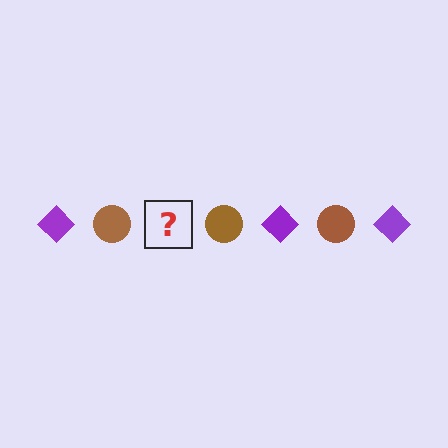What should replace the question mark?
The question mark should be replaced with a purple diamond.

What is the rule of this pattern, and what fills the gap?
The rule is that the pattern alternates between purple diamond and brown circle. The gap should be filled with a purple diamond.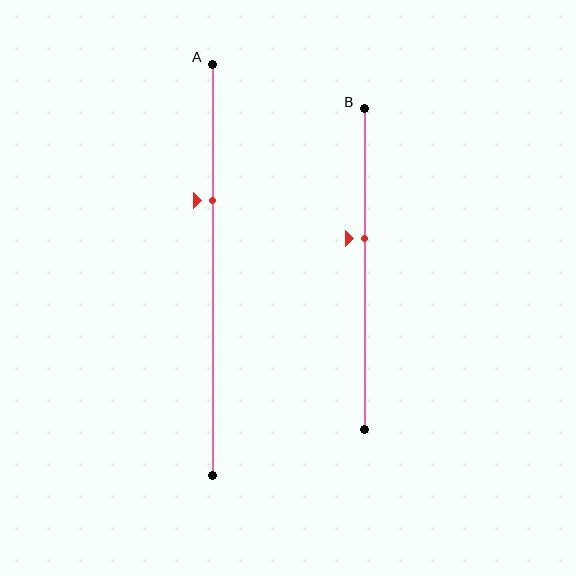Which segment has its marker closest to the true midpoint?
Segment B has its marker closest to the true midpoint.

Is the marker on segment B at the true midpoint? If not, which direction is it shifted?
No, the marker on segment B is shifted upward by about 10% of the segment length.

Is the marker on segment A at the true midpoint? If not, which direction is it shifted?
No, the marker on segment A is shifted upward by about 17% of the segment length.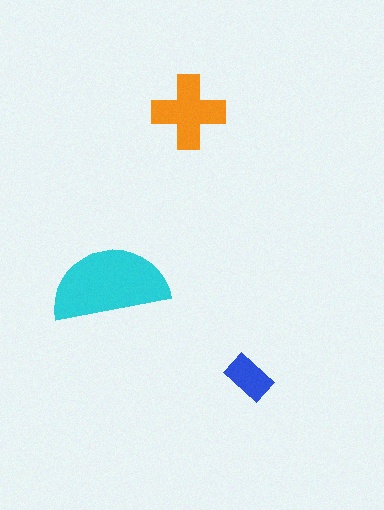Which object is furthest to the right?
The blue rectangle is rightmost.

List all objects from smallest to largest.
The blue rectangle, the orange cross, the cyan semicircle.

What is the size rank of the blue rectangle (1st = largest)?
3rd.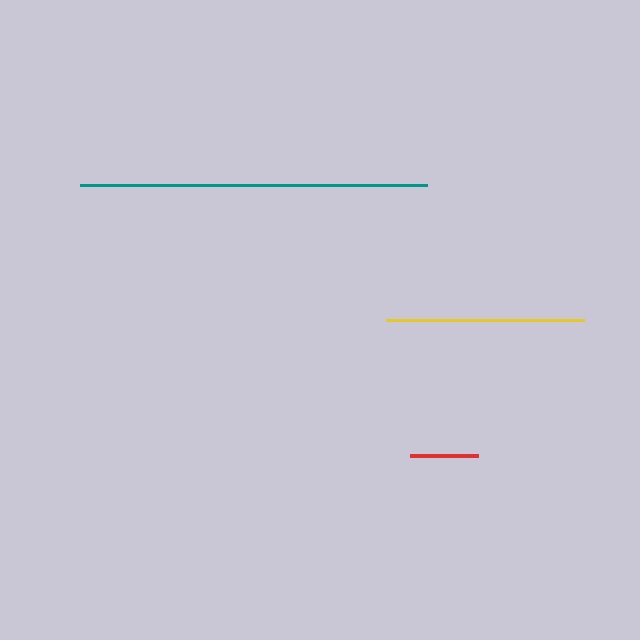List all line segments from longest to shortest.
From longest to shortest: teal, yellow, red.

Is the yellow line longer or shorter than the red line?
The yellow line is longer than the red line.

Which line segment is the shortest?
The red line is the shortest at approximately 68 pixels.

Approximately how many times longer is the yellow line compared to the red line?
The yellow line is approximately 2.9 times the length of the red line.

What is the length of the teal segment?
The teal segment is approximately 347 pixels long.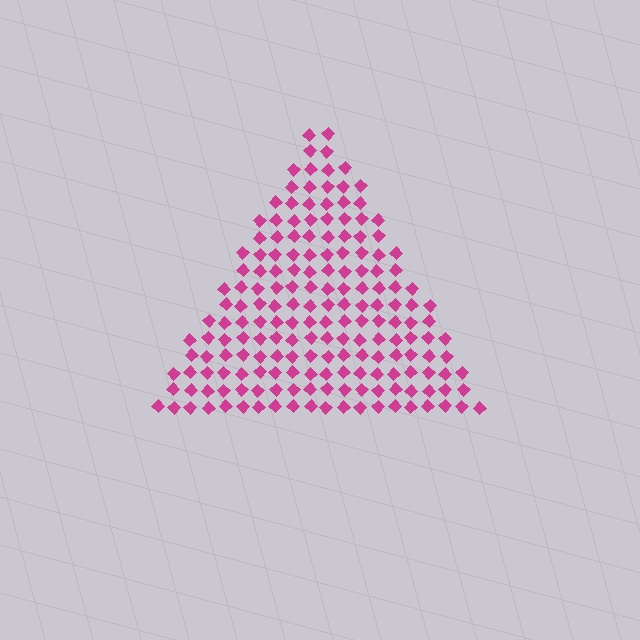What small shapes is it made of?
It is made of small diamonds.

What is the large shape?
The large shape is a triangle.